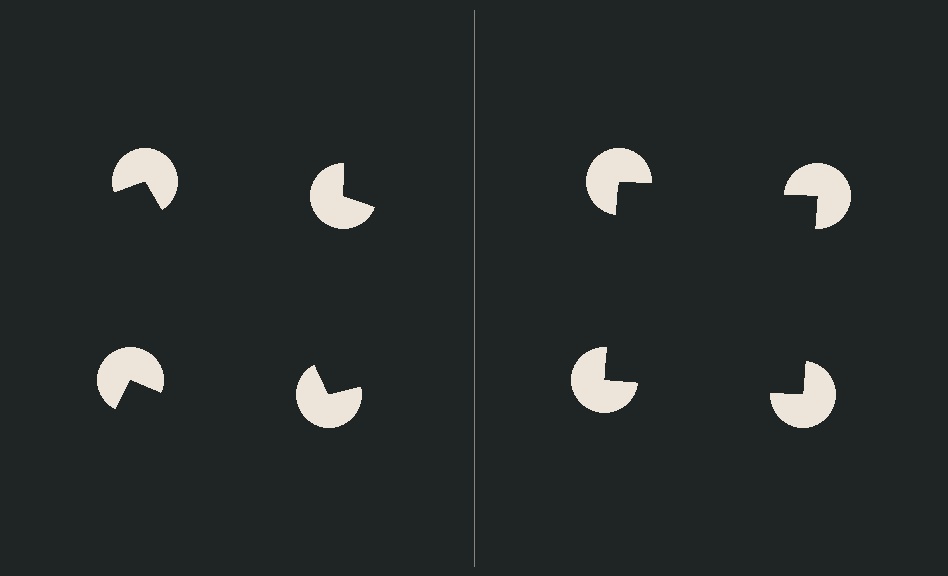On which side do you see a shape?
An illusory square appears on the right side. On the left side the wedge cuts are rotated, so no coherent shape forms.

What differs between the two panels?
The pac-man discs are positioned identically on both sides; only the wedge orientations differ. On the right they align to a square; on the left they are misaligned.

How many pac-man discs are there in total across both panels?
8 — 4 on each side.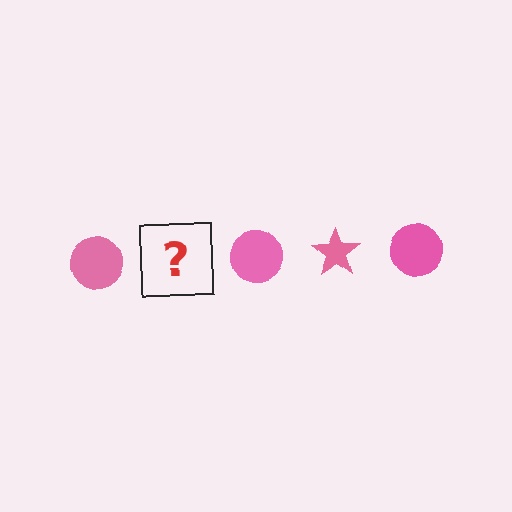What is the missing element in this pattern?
The missing element is a pink star.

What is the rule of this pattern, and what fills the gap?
The rule is that the pattern cycles through circle, star shapes in pink. The gap should be filled with a pink star.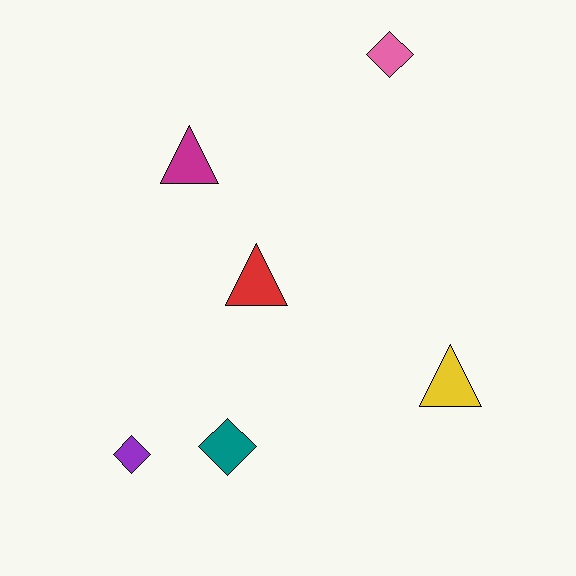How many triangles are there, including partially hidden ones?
There are 3 triangles.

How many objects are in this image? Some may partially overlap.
There are 6 objects.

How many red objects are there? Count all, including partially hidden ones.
There is 1 red object.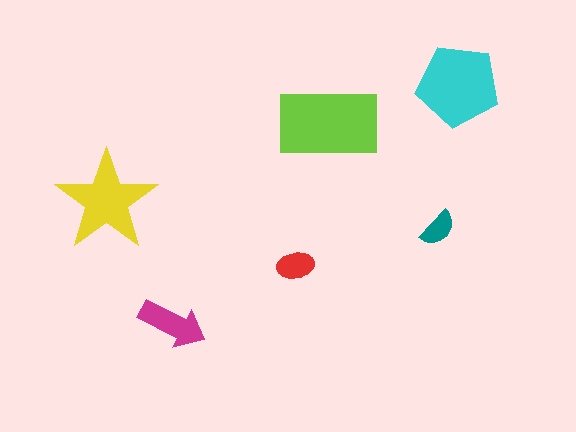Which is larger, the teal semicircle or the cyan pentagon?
The cyan pentagon.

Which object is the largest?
The lime rectangle.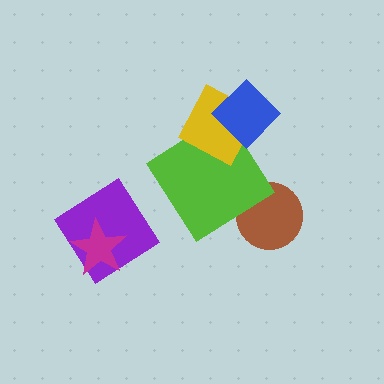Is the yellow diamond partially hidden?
Yes, it is partially covered by another shape.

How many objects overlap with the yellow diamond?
2 objects overlap with the yellow diamond.